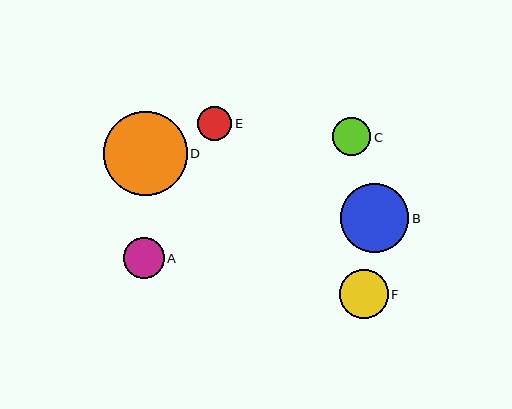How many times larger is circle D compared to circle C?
Circle D is approximately 2.2 times the size of circle C.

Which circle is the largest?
Circle D is the largest with a size of approximately 84 pixels.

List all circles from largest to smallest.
From largest to smallest: D, B, F, A, C, E.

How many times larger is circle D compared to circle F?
Circle D is approximately 1.7 times the size of circle F.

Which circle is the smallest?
Circle E is the smallest with a size of approximately 34 pixels.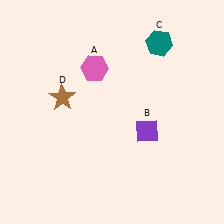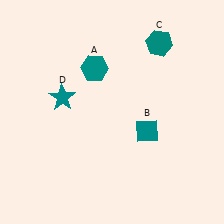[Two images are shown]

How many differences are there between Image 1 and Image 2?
There are 3 differences between the two images.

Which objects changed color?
A changed from pink to teal. B changed from purple to teal. D changed from brown to teal.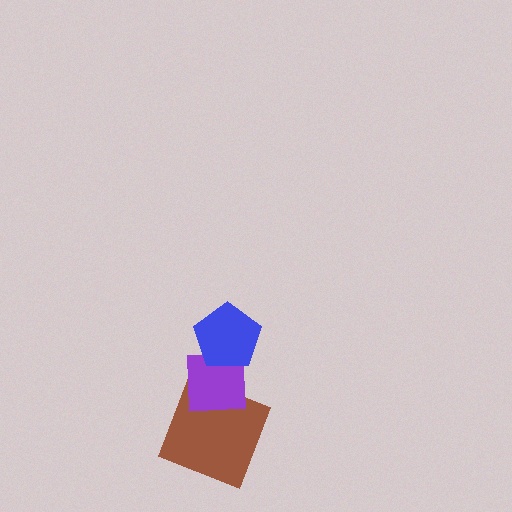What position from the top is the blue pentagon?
The blue pentagon is 1st from the top.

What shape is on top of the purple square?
The blue pentagon is on top of the purple square.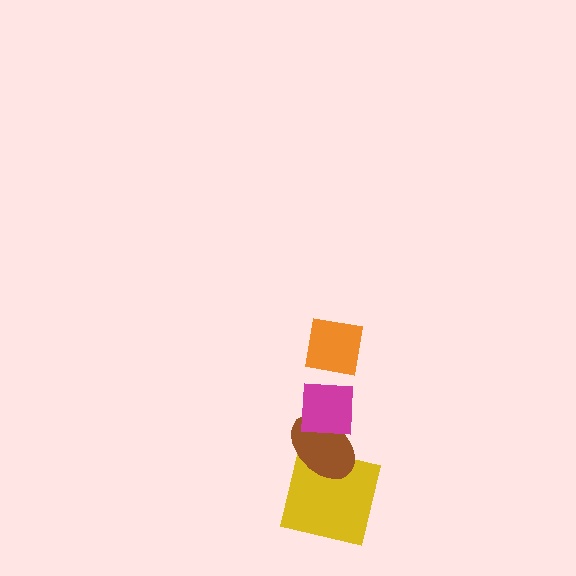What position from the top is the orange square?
The orange square is 1st from the top.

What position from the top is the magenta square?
The magenta square is 2nd from the top.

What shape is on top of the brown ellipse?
The magenta square is on top of the brown ellipse.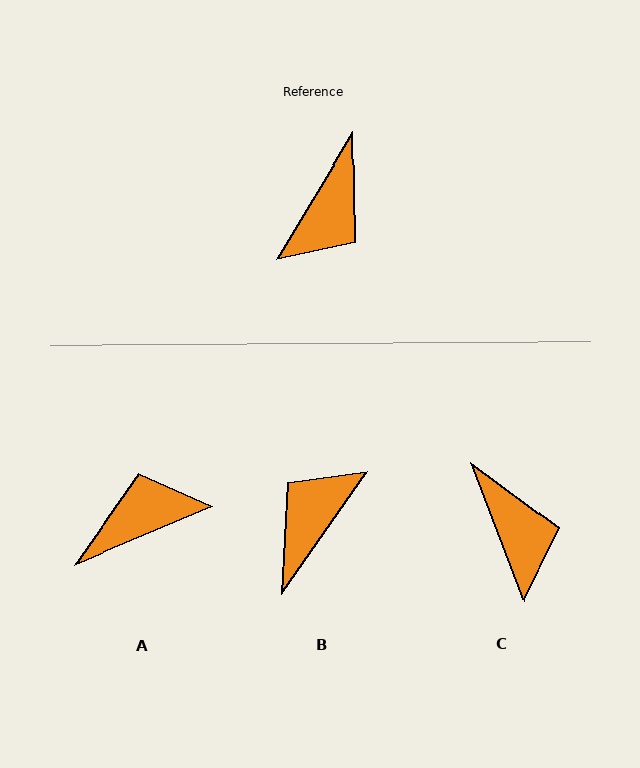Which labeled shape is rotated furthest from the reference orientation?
B, about 176 degrees away.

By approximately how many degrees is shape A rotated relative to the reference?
Approximately 144 degrees counter-clockwise.